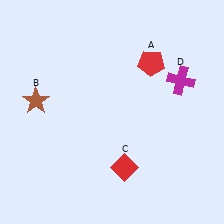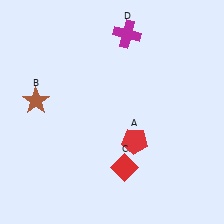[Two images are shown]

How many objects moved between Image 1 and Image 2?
2 objects moved between the two images.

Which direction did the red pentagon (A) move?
The red pentagon (A) moved down.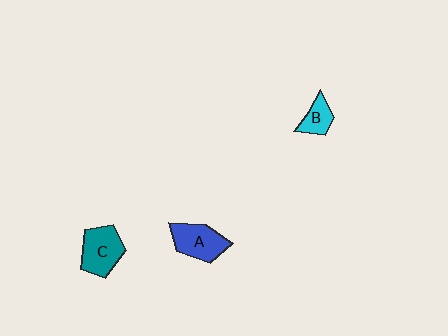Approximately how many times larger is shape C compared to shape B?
Approximately 1.9 times.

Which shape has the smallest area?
Shape B (cyan).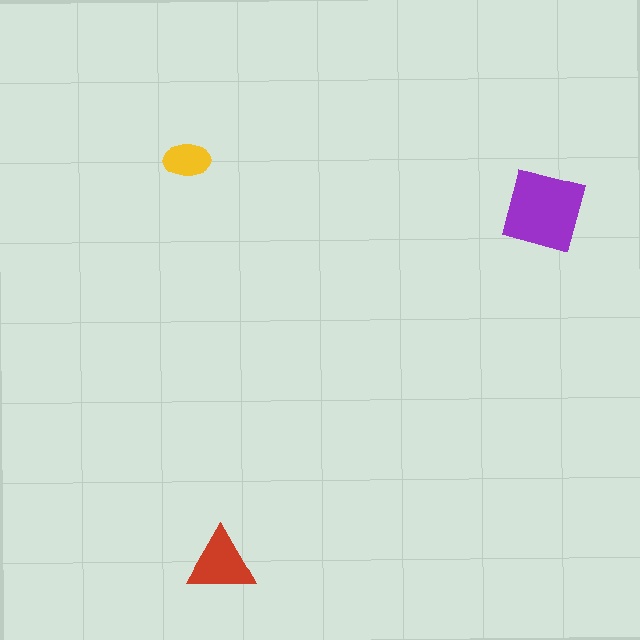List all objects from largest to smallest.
The purple square, the red triangle, the yellow ellipse.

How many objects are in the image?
There are 3 objects in the image.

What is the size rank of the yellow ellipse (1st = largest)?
3rd.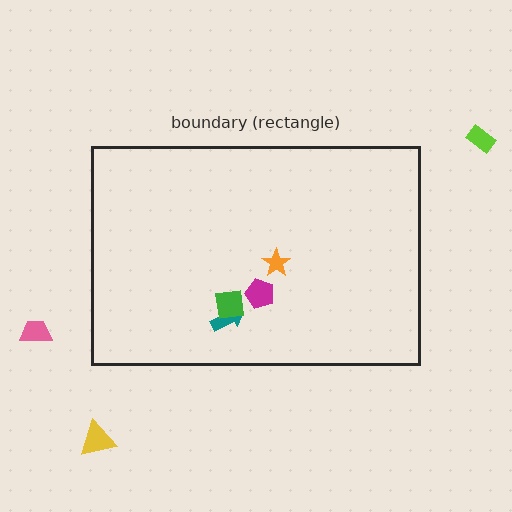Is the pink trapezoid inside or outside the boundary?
Outside.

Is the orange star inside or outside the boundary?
Inside.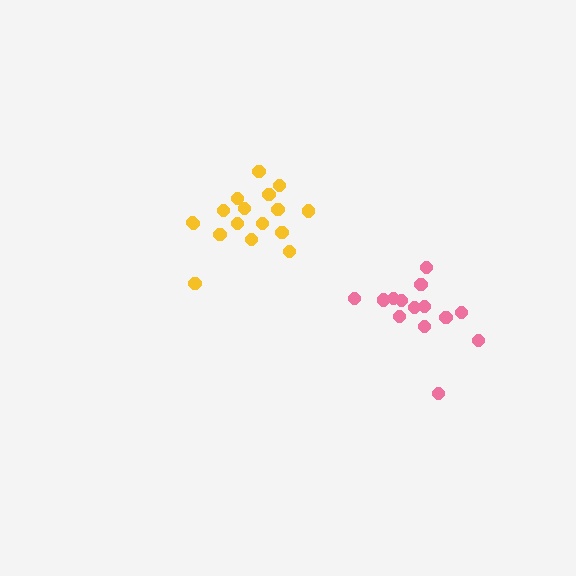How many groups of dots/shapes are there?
There are 2 groups.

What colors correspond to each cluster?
The clusters are colored: pink, yellow.